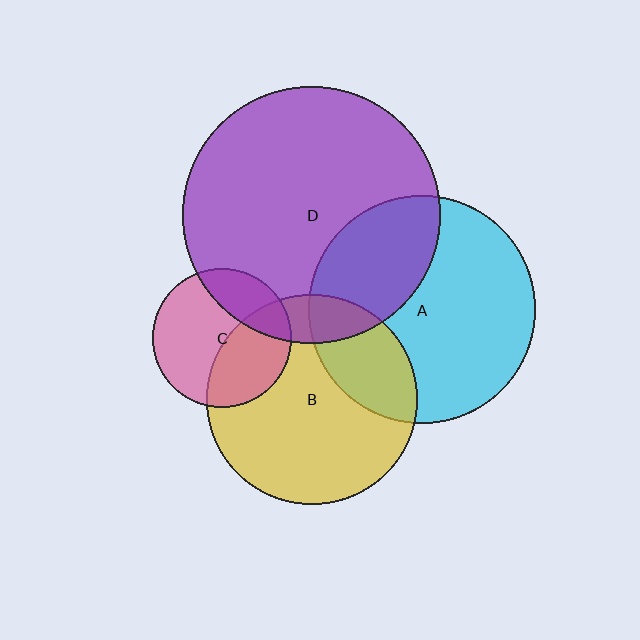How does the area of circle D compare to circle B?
Approximately 1.5 times.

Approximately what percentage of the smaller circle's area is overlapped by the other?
Approximately 25%.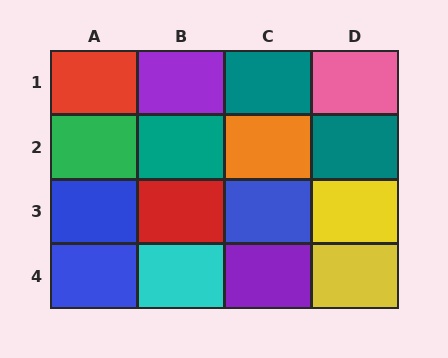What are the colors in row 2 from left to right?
Green, teal, orange, teal.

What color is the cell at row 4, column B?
Cyan.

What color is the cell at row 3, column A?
Blue.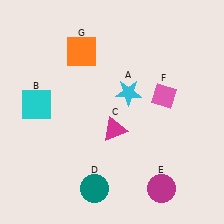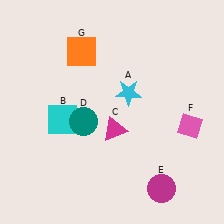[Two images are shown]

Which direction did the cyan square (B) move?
The cyan square (B) moved right.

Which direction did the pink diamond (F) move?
The pink diamond (F) moved down.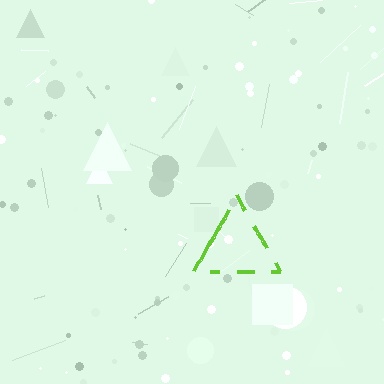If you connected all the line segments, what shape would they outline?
They would outline a triangle.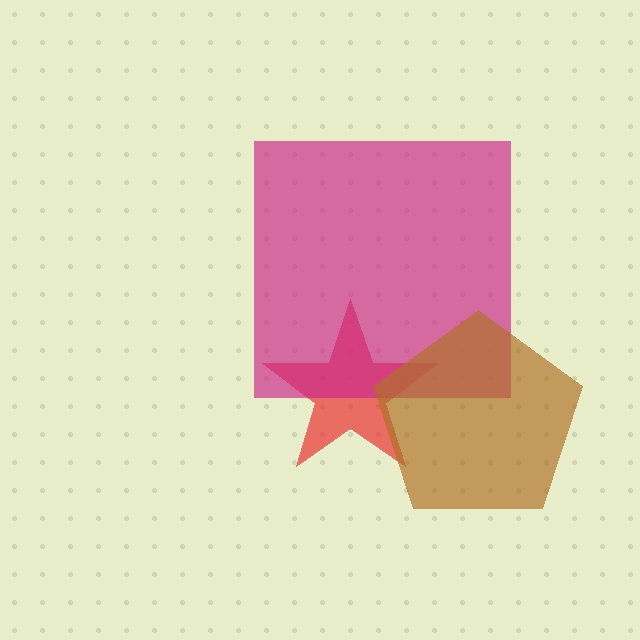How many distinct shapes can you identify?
There are 3 distinct shapes: a red star, a magenta square, a brown pentagon.